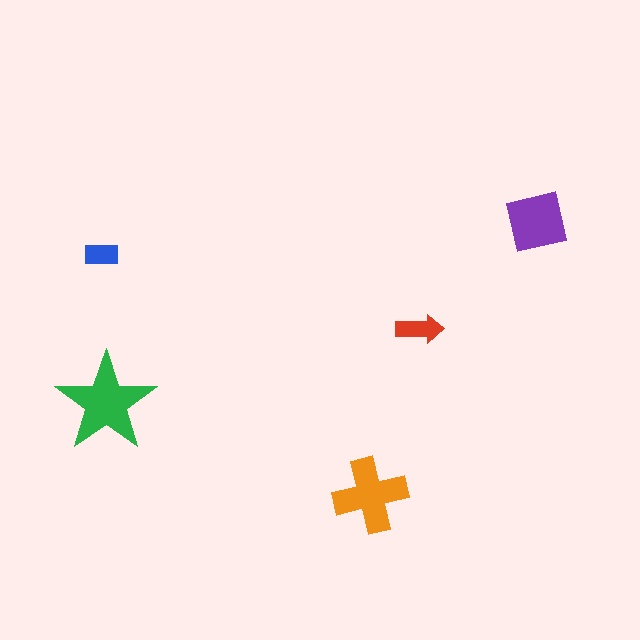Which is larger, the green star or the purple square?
The green star.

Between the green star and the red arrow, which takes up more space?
The green star.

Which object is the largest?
The green star.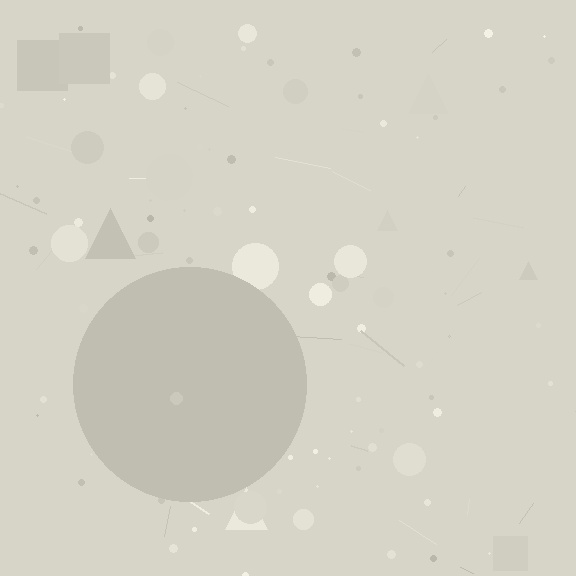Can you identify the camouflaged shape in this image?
The camouflaged shape is a circle.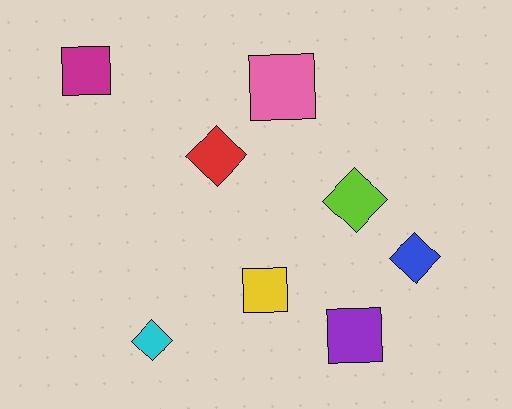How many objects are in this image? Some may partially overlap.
There are 8 objects.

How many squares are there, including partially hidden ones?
There are 4 squares.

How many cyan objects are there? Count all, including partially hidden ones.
There is 1 cyan object.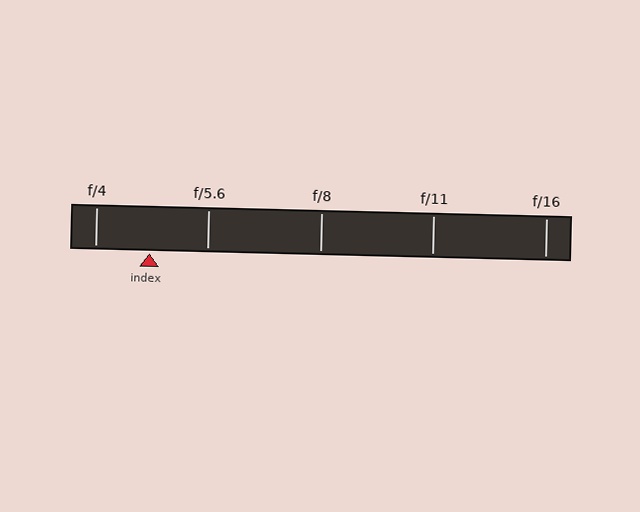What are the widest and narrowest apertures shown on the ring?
The widest aperture shown is f/4 and the narrowest is f/16.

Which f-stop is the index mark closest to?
The index mark is closest to f/4.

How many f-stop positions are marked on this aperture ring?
There are 5 f-stop positions marked.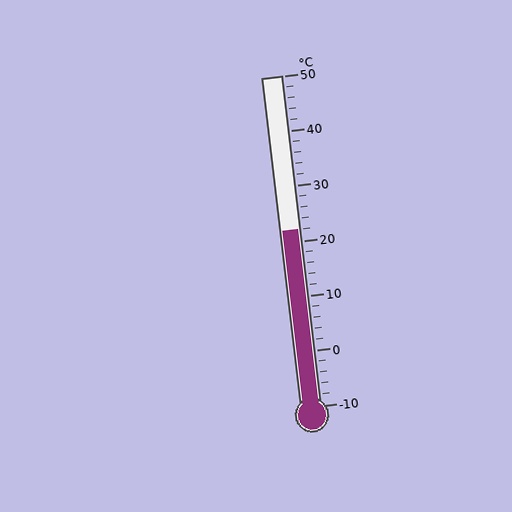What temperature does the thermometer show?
The thermometer shows approximately 22°C.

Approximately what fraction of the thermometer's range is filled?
The thermometer is filled to approximately 55% of its range.